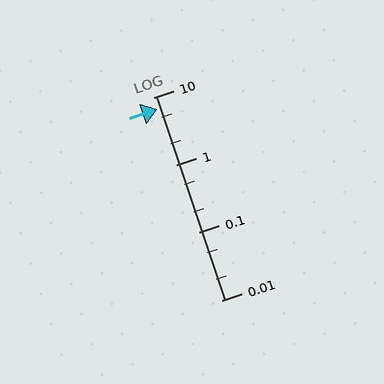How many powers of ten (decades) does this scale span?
The scale spans 3 decades, from 0.01 to 10.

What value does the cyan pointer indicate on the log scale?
The pointer indicates approximately 6.6.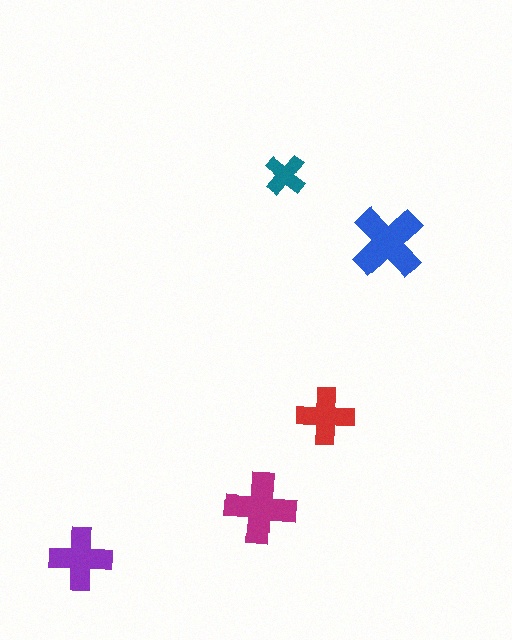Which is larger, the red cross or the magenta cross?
The magenta one.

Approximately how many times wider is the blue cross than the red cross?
About 1.5 times wider.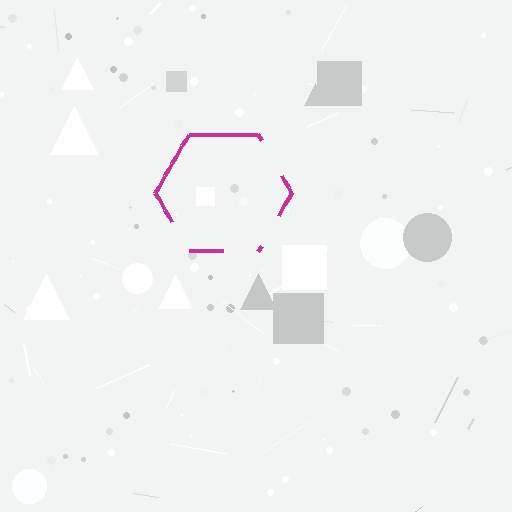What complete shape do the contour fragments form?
The contour fragments form a hexagon.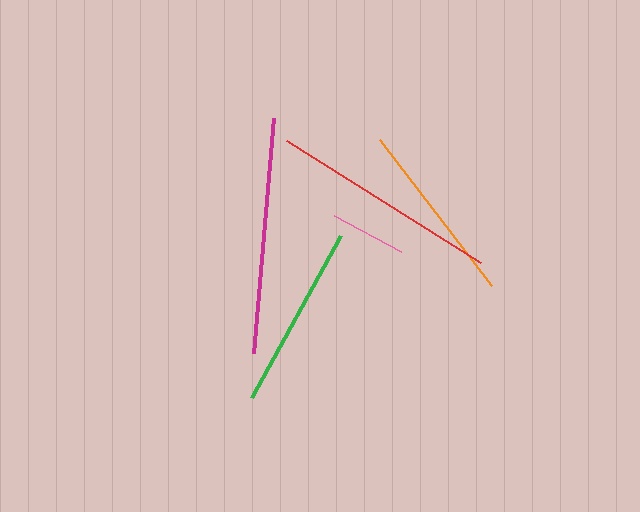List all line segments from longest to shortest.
From longest to shortest: magenta, red, green, orange, pink.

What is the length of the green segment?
The green segment is approximately 185 pixels long.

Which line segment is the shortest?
The pink line is the shortest at approximately 76 pixels.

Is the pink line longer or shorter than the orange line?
The orange line is longer than the pink line.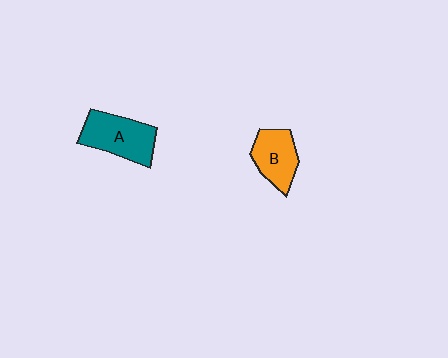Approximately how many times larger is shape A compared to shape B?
Approximately 1.3 times.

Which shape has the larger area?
Shape A (teal).